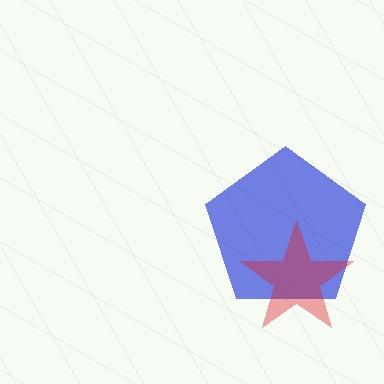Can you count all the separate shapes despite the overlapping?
Yes, there are 2 separate shapes.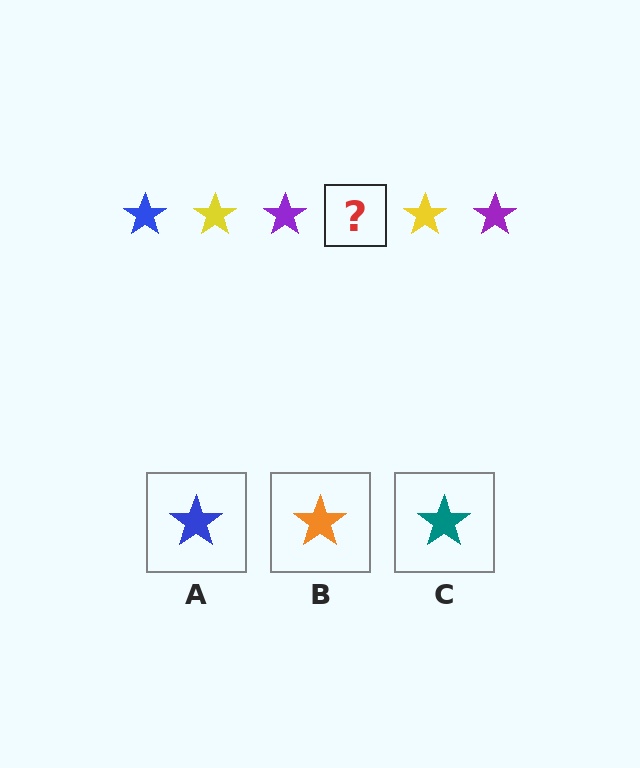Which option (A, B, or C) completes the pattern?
A.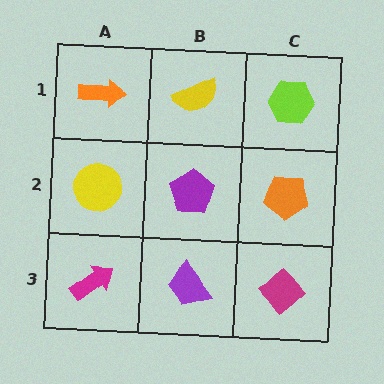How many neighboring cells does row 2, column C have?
3.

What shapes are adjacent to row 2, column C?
A lime hexagon (row 1, column C), a magenta diamond (row 3, column C), a purple pentagon (row 2, column B).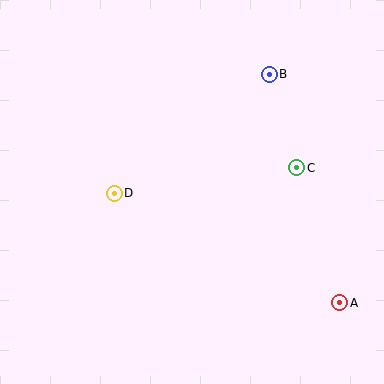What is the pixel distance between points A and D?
The distance between A and D is 251 pixels.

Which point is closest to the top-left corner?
Point D is closest to the top-left corner.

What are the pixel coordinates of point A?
Point A is at (340, 303).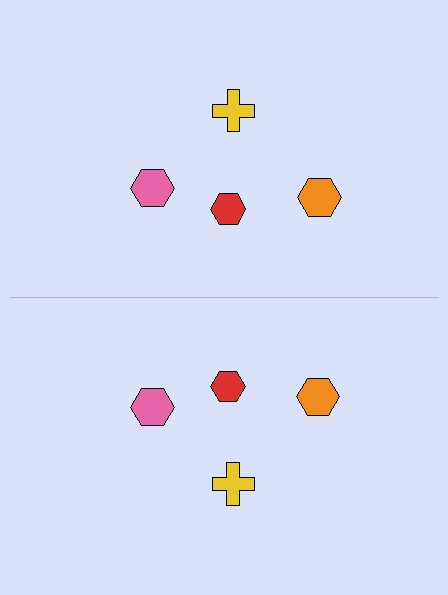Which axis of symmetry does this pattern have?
The pattern has a horizontal axis of symmetry running through the center of the image.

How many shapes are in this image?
There are 8 shapes in this image.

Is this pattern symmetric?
Yes, this pattern has bilateral (reflection) symmetry.